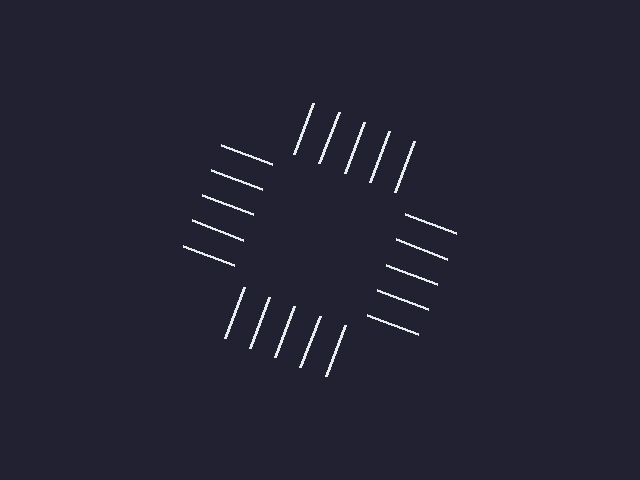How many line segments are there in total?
20 — 5 along each of the 4 edges.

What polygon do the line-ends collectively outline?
An illusory square — the line segments terminate on its edges but no continuous stroke is drawn.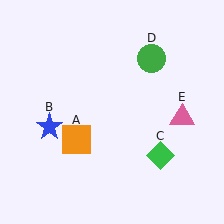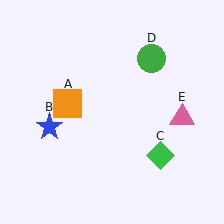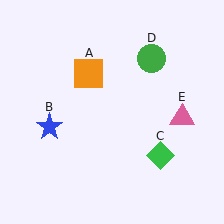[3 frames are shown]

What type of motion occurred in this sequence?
The orange square (object A) rotated clockwise around the center of the scene.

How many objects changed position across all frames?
1 object changed position: orange square (object A).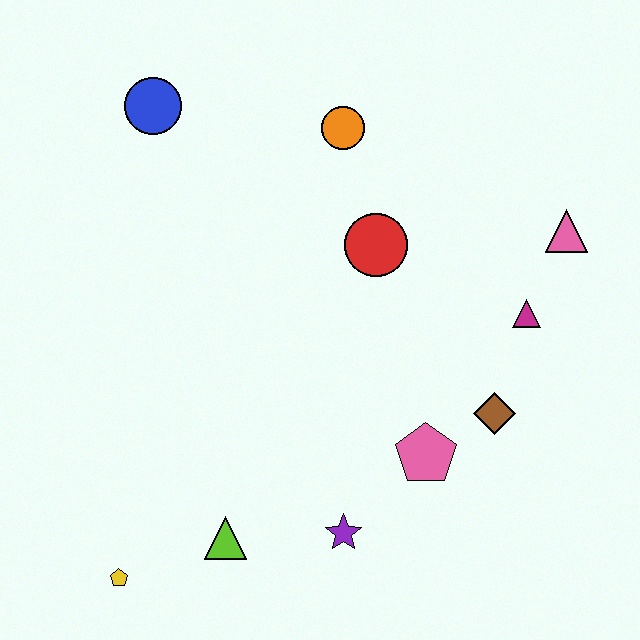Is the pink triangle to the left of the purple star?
No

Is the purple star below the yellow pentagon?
No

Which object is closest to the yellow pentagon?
The lime triangle is closest to the yellow pentagon.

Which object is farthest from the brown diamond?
The blue circle is farthest from the brown diamond.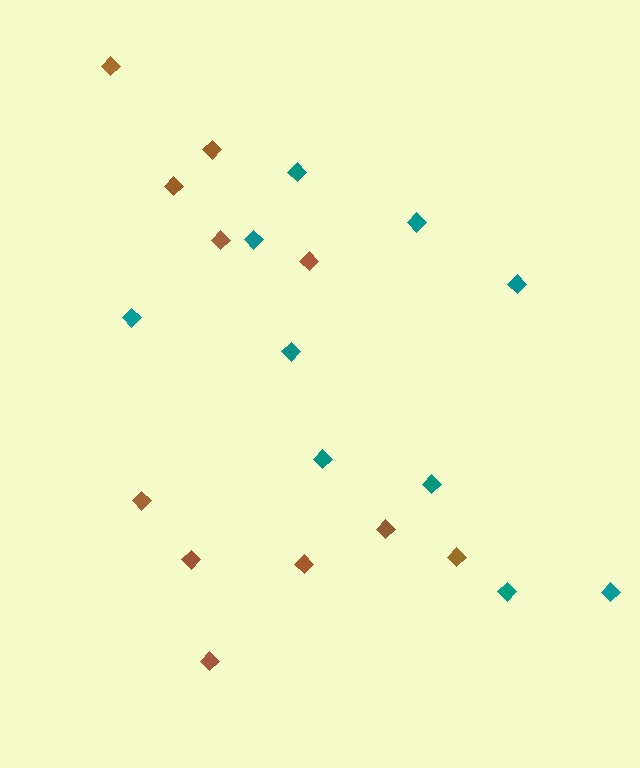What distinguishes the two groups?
There are 2 groups: one group of brown diamonds (11) and one group of teal diamonds (10).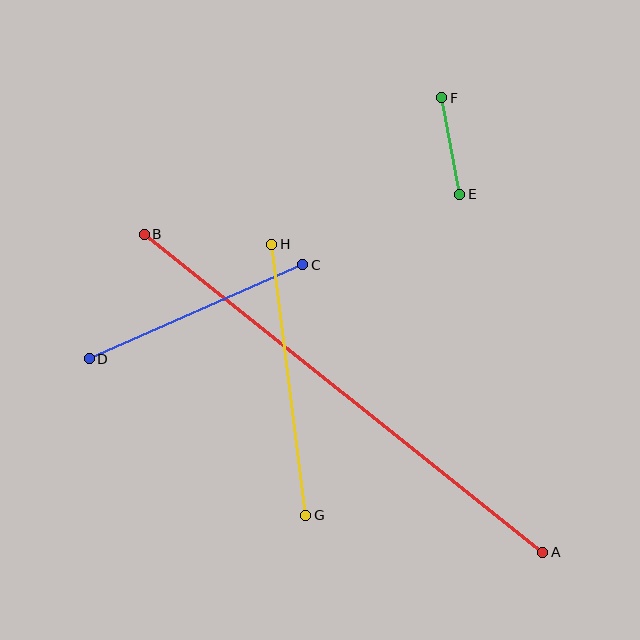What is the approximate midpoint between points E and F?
The midpoint is at approximately (451, 146) pixels.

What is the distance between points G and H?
The distance is approximately 273 pixels.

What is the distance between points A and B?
The distance is approximately 510 pixels.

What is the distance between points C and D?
The distance is approximately 233 pixels.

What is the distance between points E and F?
The distance is approximately 98 pixels.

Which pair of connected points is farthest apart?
Points A and B are farthest apart.